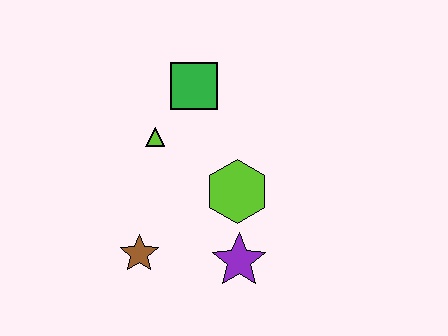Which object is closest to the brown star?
The purple star is closest to the brown star.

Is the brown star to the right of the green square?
No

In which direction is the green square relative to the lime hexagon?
The green square is above the lime hexagon.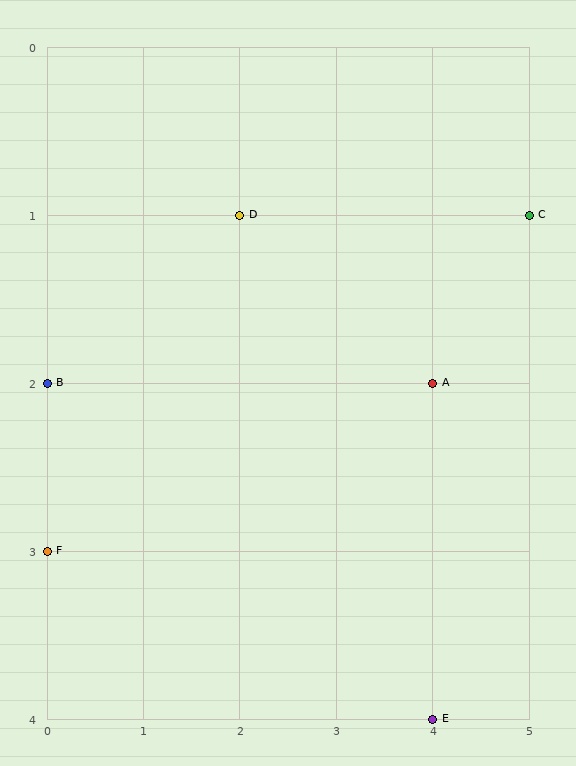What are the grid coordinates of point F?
Point F is at grid coordinates (0, 3).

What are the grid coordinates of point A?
Point A is at grid coordinates (4, 2).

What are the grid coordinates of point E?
Point E is at grid coordinates (4, 4).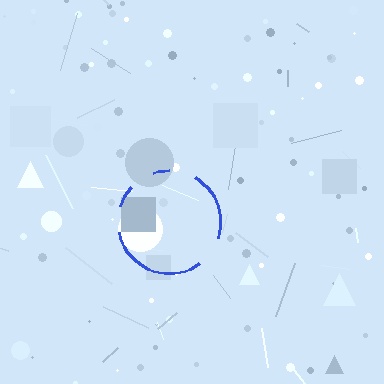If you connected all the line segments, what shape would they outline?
They would outline a circle.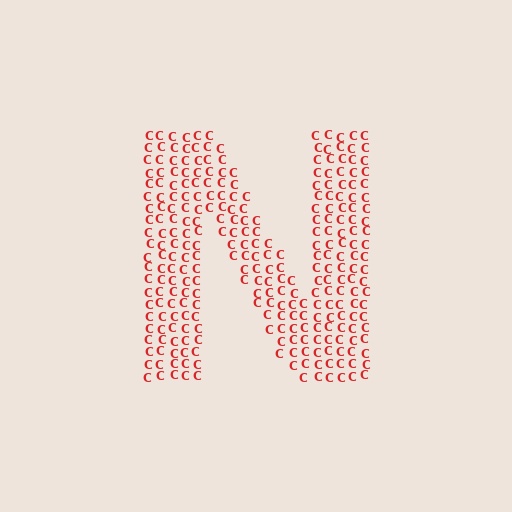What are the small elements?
The small elements are letter C's.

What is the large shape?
The large shape is the letter N.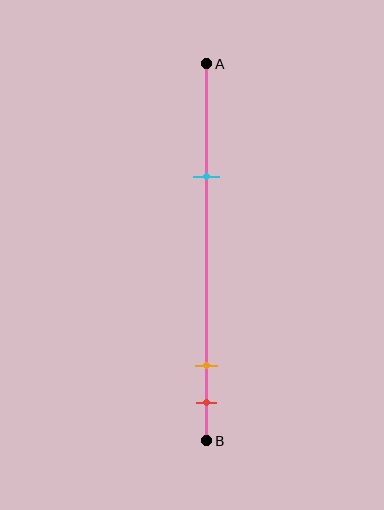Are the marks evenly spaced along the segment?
No, the marks are not evenly spaced.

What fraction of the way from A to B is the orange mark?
The orange mark is approximately 80% (0.8) of the way from A to B.